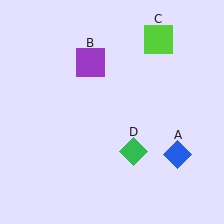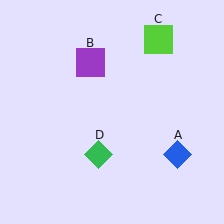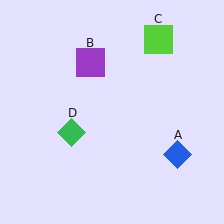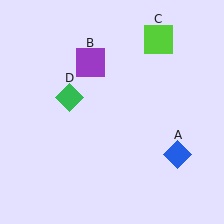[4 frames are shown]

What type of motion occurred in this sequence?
The green diamond (object D) rotated clockwise around the center of the scene.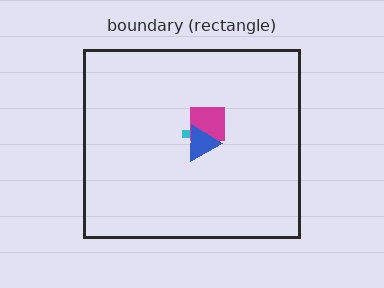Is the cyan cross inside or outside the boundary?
Inside.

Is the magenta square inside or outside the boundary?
Inside.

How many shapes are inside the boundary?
3 inside, 0 outside.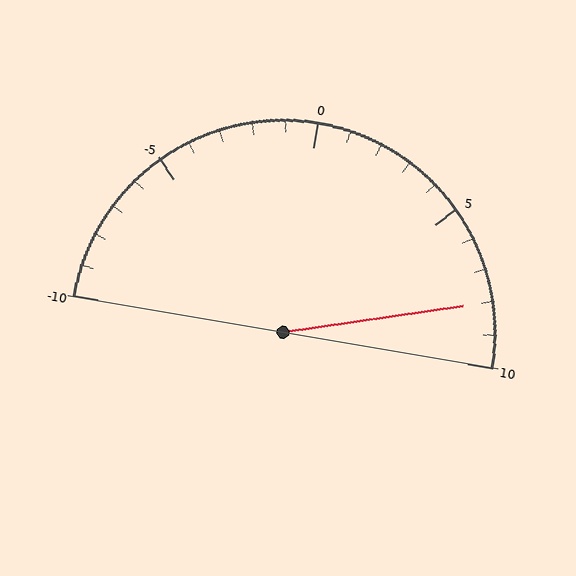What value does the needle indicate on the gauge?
The needle indicates approximately 8.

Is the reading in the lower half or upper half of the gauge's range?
The reading is in the upper half of the range (-10 to 10).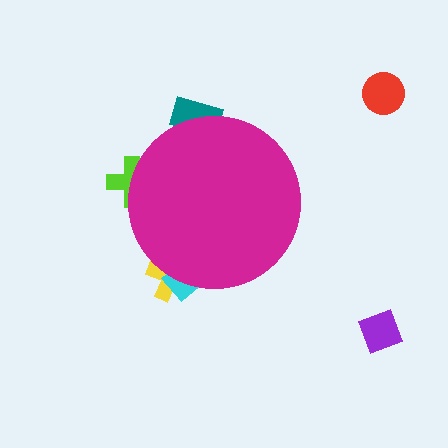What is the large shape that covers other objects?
A magenta circle.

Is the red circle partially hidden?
No, the red circle is fully visible.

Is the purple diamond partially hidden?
No, the purple diamond is fully visible.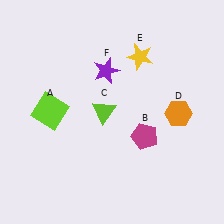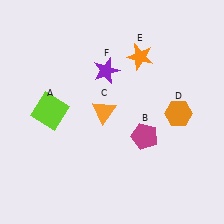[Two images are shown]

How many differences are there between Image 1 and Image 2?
There are 2 differences between the two images.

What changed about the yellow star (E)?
In Image 1, E is yellow. In Image 2, it changed to orange.